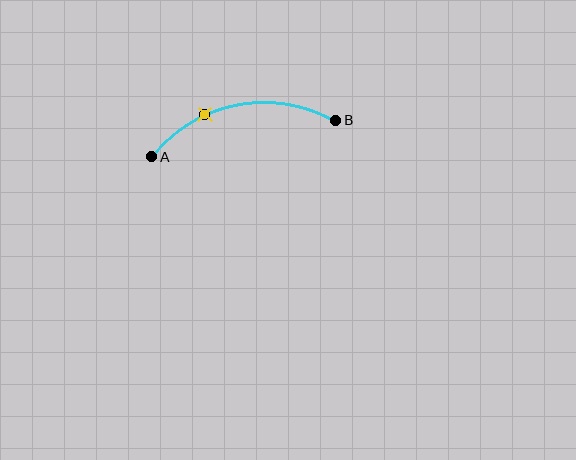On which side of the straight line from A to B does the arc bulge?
The arc bulges above the straight line connecting A and B.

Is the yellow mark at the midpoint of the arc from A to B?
No. The yellow mark lies on the arc but is closer to endpoint A. The arc midpoint would be at the point on the curve equidistant along the arc from both A and B.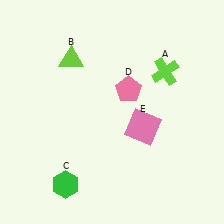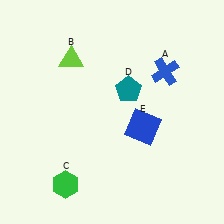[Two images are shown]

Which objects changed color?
A changed from lime to blue. D changed from pink to teal. E changed from pink to blue.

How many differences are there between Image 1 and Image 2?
There are 3 differences between the two images.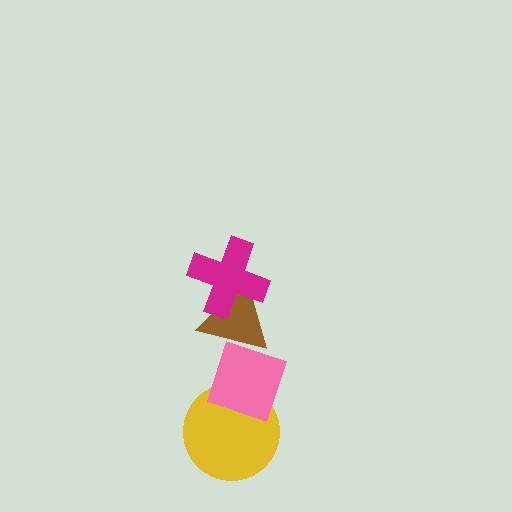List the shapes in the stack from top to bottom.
From top to bottom: the magenta cross, the brown triangle, the pink diamond, the yellow circle.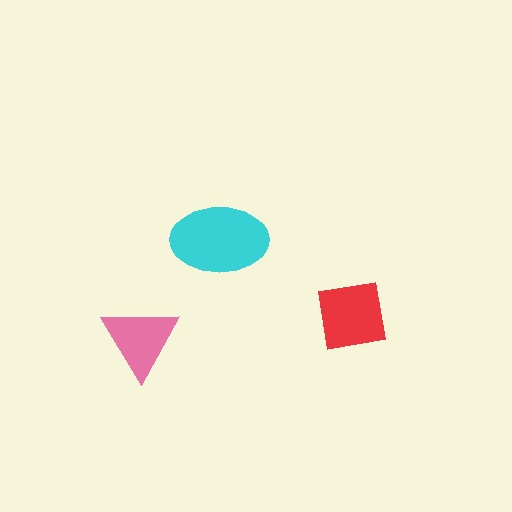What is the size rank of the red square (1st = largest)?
2nd.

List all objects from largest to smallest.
The cyan ellipse, the red square, the pink triangle.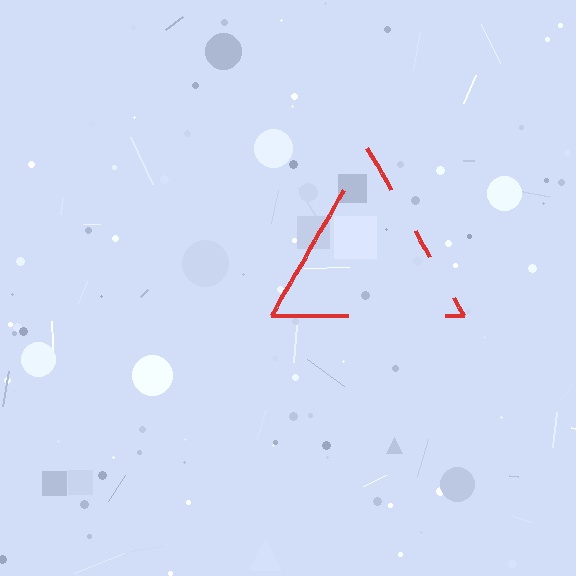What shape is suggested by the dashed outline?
The dashed outline suggests a triangle.